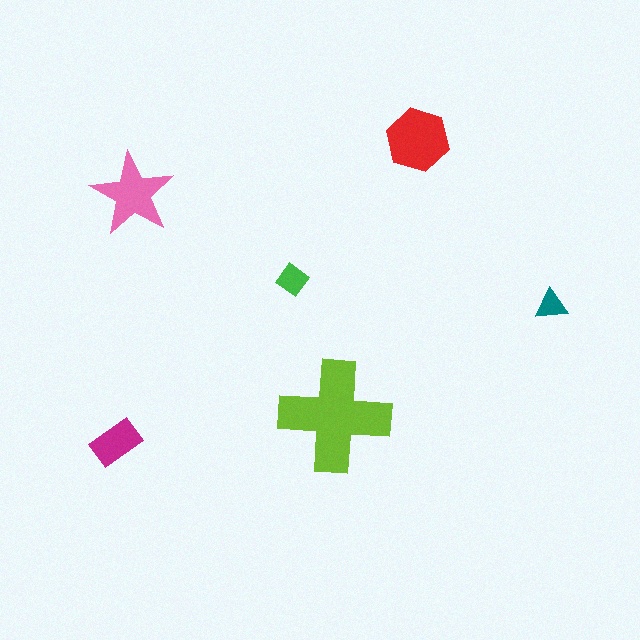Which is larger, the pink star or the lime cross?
The lime cross.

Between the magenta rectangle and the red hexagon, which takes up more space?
The red hexagon.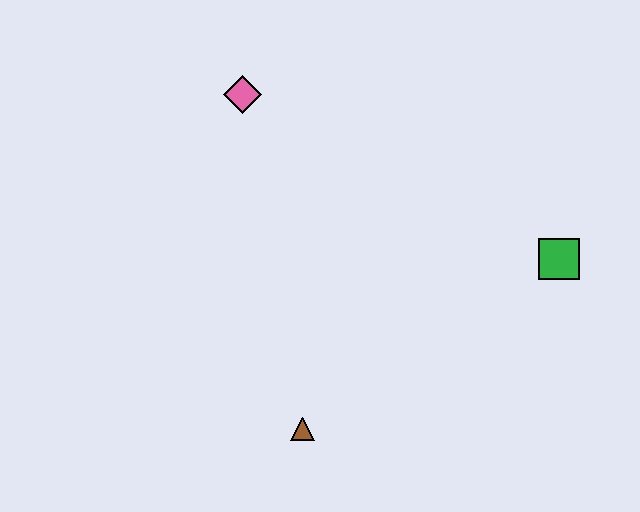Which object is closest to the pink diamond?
The brown triangle is closest to the pink diamond.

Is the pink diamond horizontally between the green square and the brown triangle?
No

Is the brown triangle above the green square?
No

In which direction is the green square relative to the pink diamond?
The green square is to the right of the pink diamond.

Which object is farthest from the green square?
The pink diamond is farthest from the green square.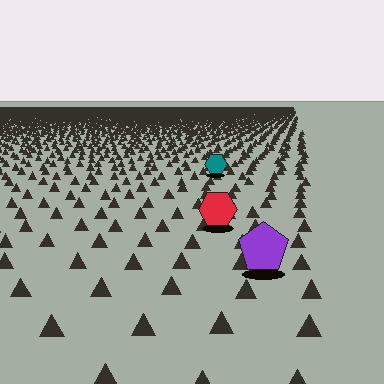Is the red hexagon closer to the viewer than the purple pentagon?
No. The purple pentagon is closer — you can tell from the texture gradient: the ground texture is coarser near it.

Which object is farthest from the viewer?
The teal hexagon is farthest from the viewer. It appears smaller and the ground texture around it is denser.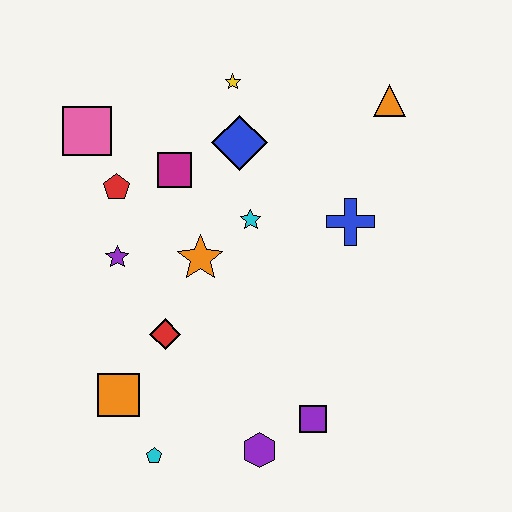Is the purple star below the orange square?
No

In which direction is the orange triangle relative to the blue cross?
The orange triangle is above the blue cross.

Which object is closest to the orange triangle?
The blue cross is closest to the orange triangle.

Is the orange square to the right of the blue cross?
No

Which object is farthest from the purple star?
The orange triangle is farthest from the purple star.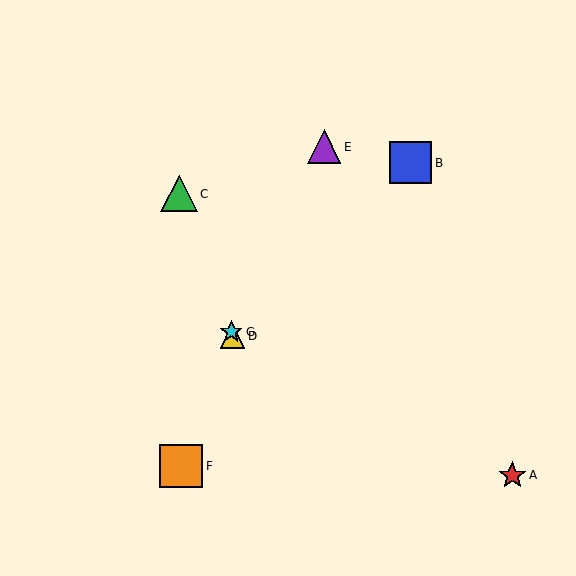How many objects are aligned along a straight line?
3 objects (C, D, G) are aligned along a straight line.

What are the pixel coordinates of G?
Object G is at (231, 332).